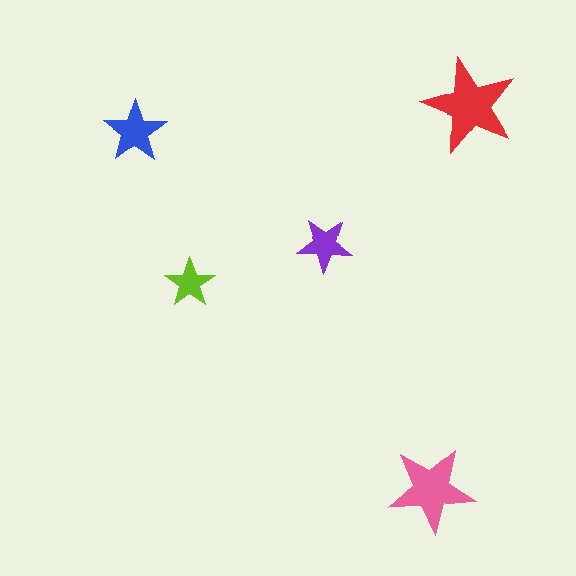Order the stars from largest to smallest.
the red one, the pink one, the blue one, the purple one, the lime one.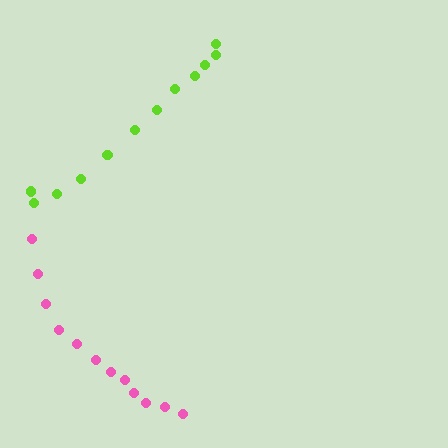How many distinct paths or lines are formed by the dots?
There are 2 distinct paths.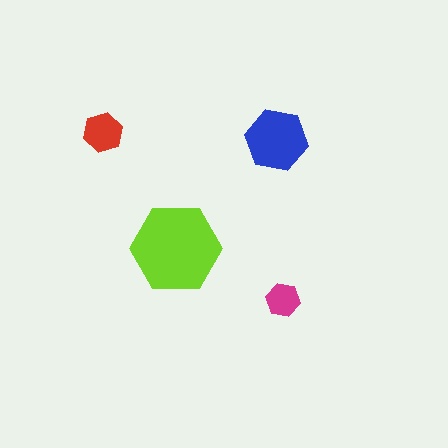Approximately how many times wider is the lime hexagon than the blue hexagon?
About 1.5 times wider.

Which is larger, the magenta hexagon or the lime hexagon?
The lime one.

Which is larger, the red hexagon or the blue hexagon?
The blue one.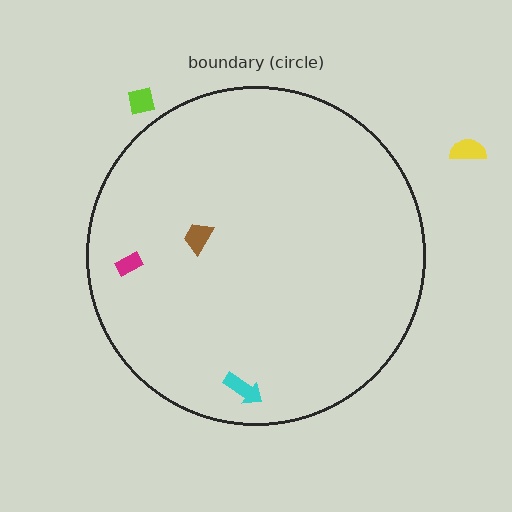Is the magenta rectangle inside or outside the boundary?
Inside.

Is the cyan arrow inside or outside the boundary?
Inside.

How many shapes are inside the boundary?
3 inside, 2 outside.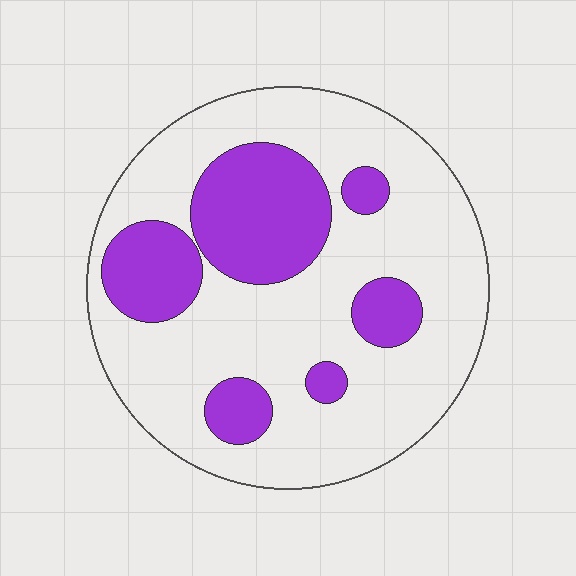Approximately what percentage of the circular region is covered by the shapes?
Approximately 25%.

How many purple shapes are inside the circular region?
6.